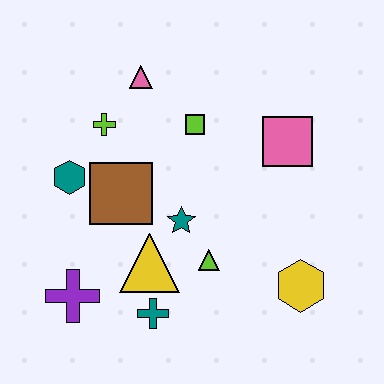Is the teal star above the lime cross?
No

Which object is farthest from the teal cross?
The pink triangle is farthest from the teal cross.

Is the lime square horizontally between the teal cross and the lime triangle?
Yes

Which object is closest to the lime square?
The pink triangle is closest to the lime square.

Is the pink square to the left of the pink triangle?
No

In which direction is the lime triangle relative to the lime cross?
The lime triangle is below the lime cross.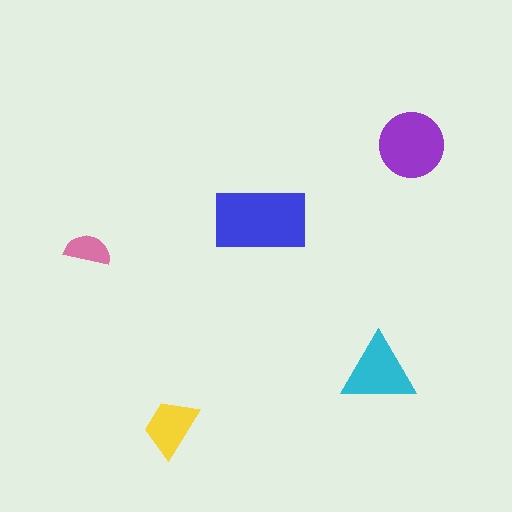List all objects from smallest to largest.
The pink semicircle, the yellow trapezoid, the cyan triangle, the purple circle, the blue rectangle.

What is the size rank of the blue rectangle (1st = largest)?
1st.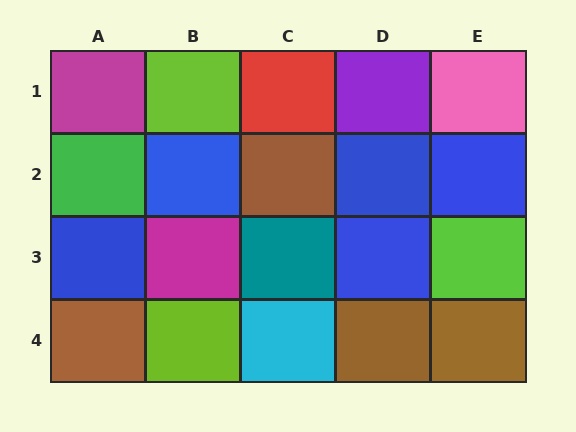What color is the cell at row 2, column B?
Blue.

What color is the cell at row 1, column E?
Pink.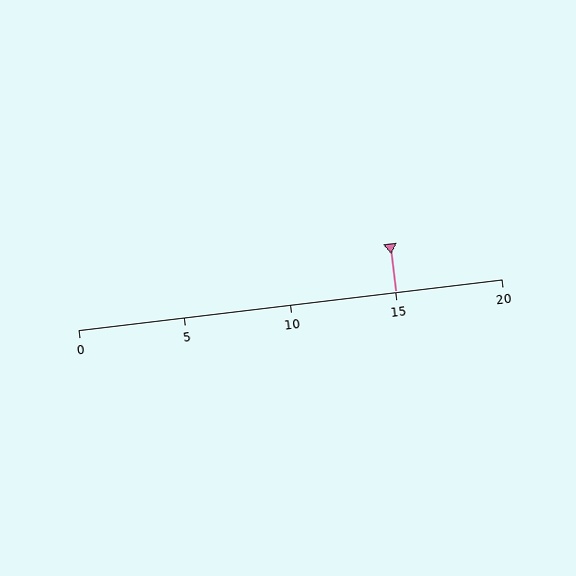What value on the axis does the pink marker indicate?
The marker indicates approximately 15.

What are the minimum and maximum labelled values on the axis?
The axis runs from 0 to 20.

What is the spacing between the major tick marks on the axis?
The major ticks are spaced 5 apart.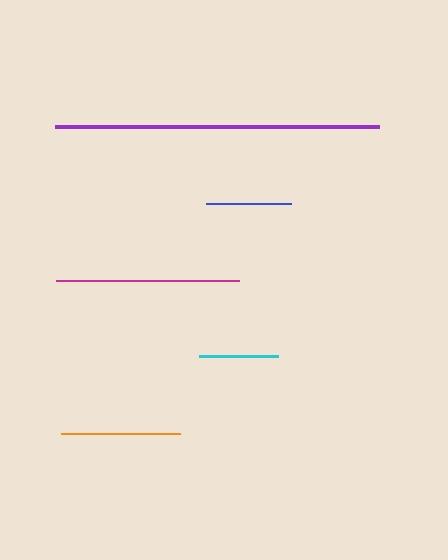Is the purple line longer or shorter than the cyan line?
The purple line is longer than the cyan line.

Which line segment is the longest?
The purple line is the longest at approximately 324 pixels.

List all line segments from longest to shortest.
From longest to shortest: purple, magenta, orange, blue, cyan.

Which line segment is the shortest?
The cyan line is the shortest at approximately 79 pixels.